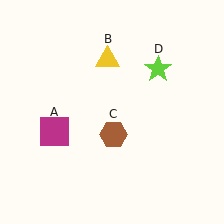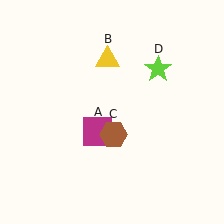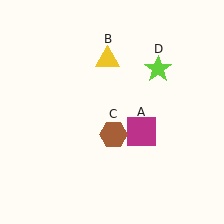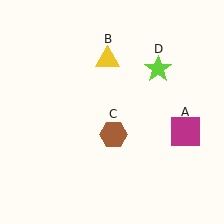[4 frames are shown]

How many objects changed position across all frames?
1 object changed position: magenta square (object A).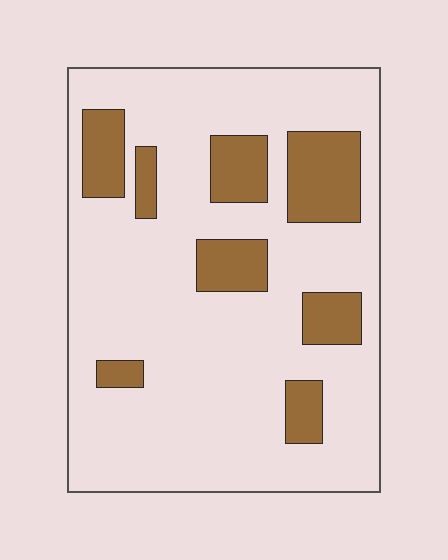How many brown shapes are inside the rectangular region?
8.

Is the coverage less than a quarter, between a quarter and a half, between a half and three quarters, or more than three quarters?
Less than a quarter.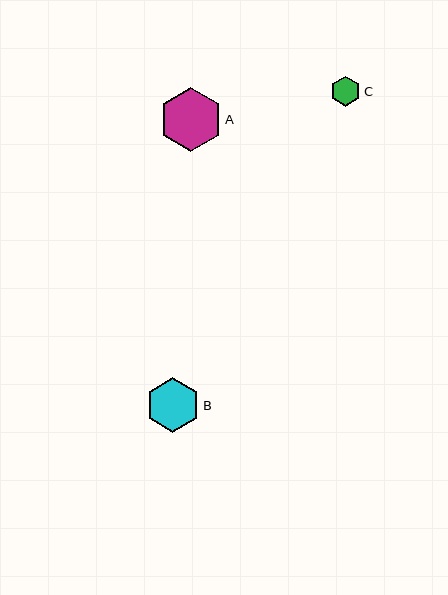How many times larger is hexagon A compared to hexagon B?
Hexagon A is approximately 1.2 times the size of hexagon B.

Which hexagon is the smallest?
Hexagon C is the smallest with a size of approximately 30 pixels.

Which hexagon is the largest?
Hexagon A is the largest with a size of approximately 64 pixels.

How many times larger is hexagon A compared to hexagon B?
Hexagon A is approximately 1.2 times the size of hexagon B.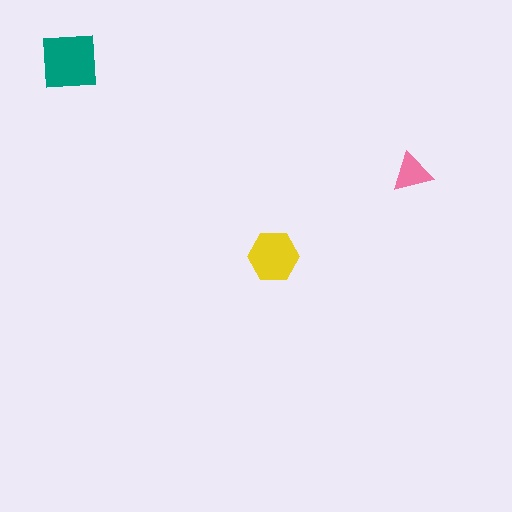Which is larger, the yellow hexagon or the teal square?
The teal square.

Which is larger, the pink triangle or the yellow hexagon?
The yellow hexagon.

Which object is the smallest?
The pink triangle.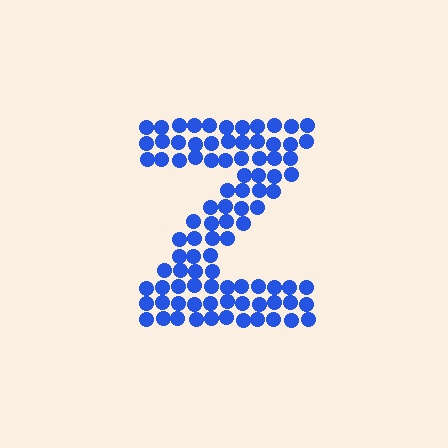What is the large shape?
The large shape is the letter Z.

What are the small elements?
The small elements are circles.